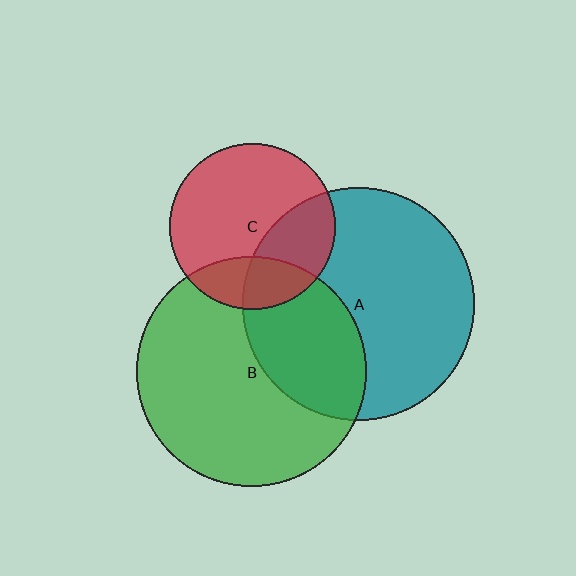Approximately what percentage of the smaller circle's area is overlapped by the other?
Approximately 30%.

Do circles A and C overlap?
Yes.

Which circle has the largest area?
Circle A (teal).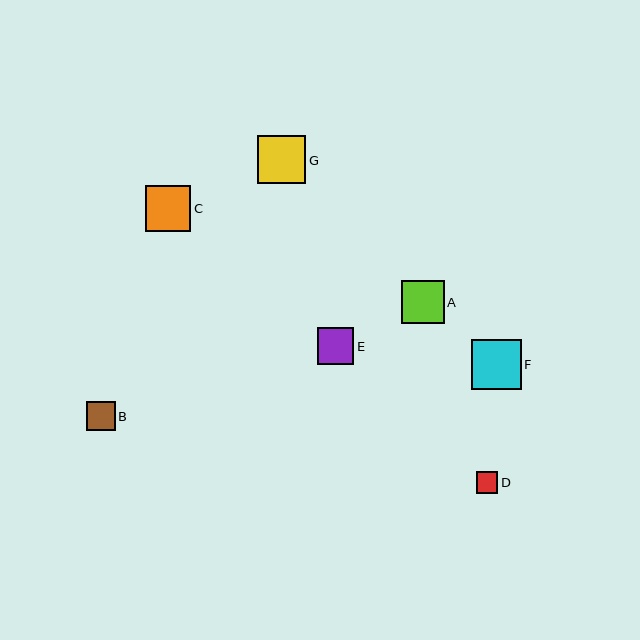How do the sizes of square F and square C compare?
Square F and square C are approximately the same size.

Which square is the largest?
Square F is the largest with a size of approximately 49 pixels.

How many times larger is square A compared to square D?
Square A is approximately 2.0 times the size of square D.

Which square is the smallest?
Square D is the smallest with a size of approximately 21 pixels.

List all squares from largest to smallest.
From largest to smallest: F, G, C, A, E, B, D.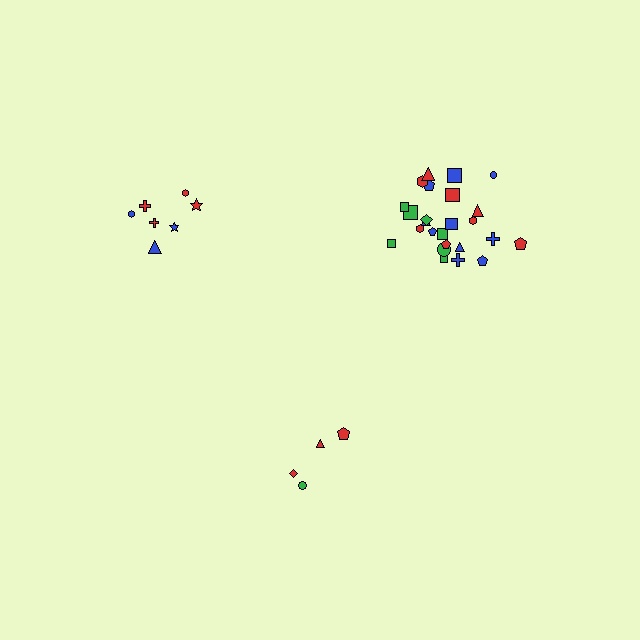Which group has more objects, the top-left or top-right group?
The top-right group.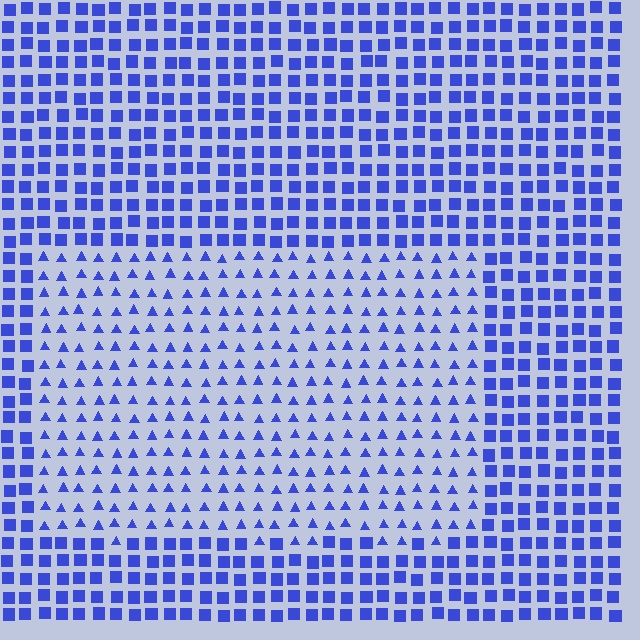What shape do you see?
I see a rectangle.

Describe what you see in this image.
The image is filled with small blue elements arranged in a uniform grid. A rectangle-shaped region contains triangles, while the surrounding area contains squares. The boundary is defined purely by the change in element shape.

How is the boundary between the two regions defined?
The boundary is defined by a change in element shape: triangles inside vs. squares outside. All elements share the same color and spacing.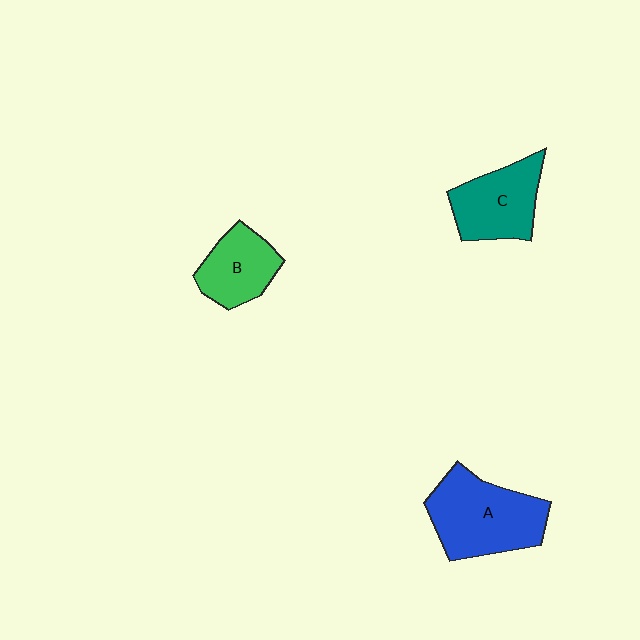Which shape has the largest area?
Shape A (blue).